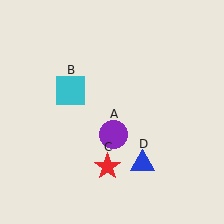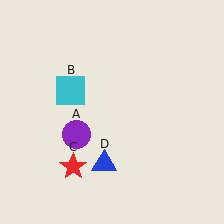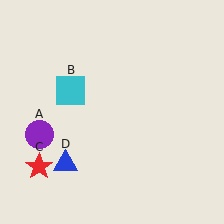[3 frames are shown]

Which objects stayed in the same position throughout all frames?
Cyan square (object B) remained stationary.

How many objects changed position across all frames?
3 objects changed position: purple circle (object A), red star (object C), blue triangle (object D).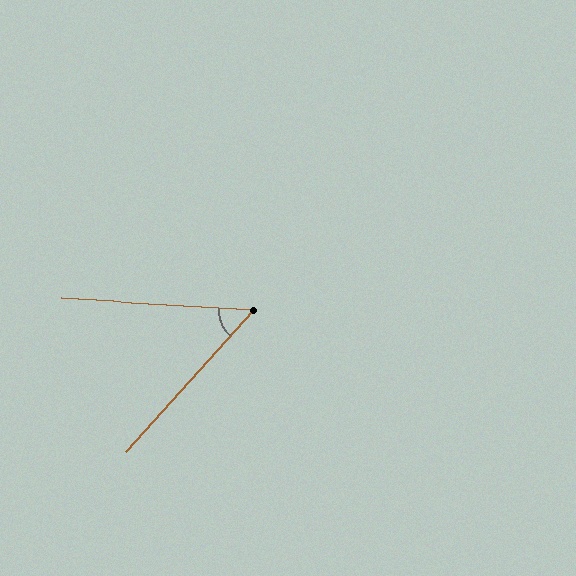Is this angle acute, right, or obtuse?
It is acute.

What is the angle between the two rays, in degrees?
Approximately 51 degrees.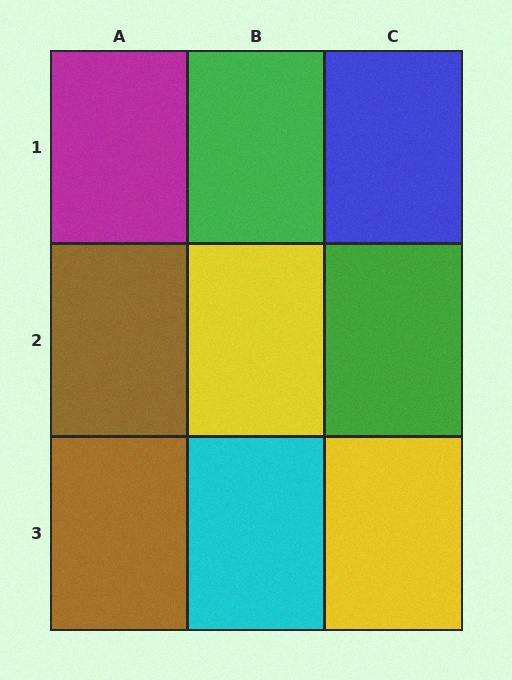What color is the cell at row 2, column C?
Green.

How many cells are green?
2 cells are green.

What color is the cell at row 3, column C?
Yellow.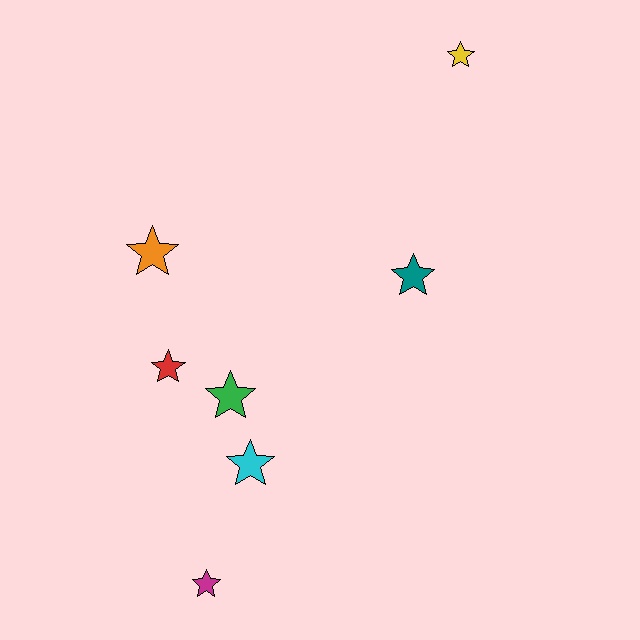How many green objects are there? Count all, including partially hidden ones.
There is 1 green object.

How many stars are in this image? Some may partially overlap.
There are 7 stars.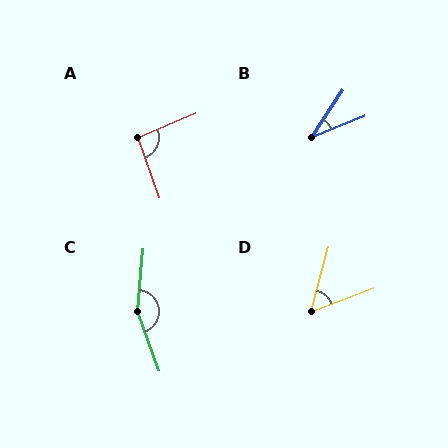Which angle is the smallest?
B, at approximately 34 degrees.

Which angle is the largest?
C, at approximately 155 degrees.